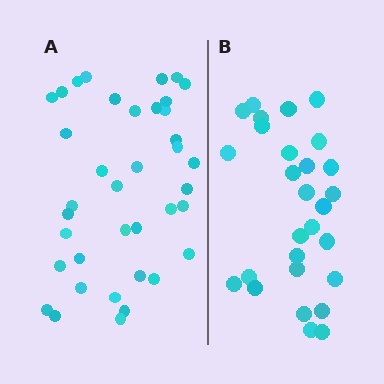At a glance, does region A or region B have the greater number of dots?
Region A (the left region) has more dots.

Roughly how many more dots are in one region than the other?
Region A has roughly 10 or so more dots than region B.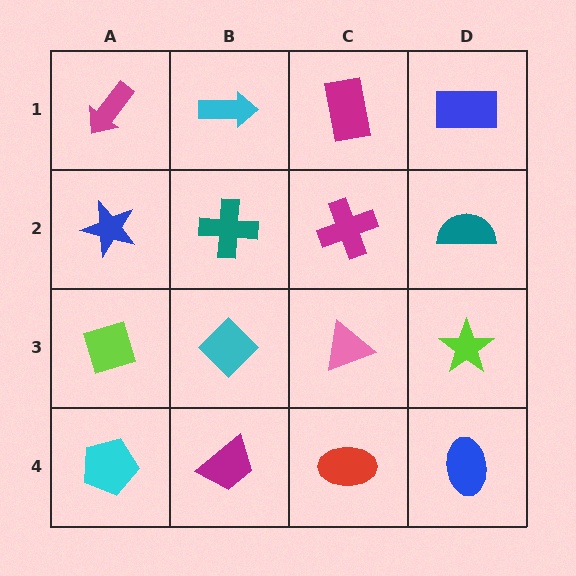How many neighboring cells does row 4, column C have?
3.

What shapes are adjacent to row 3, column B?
A teal cross (row 2, column B), a magenta trapezoid (row 4, column B), a lime diamond (row 3, column A), a pink triangle (row 3, column C).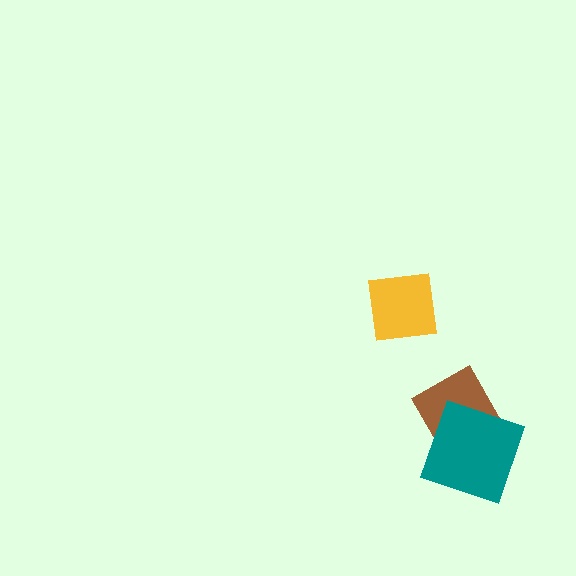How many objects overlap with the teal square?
1 object overlaps with the teal square.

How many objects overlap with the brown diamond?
1 object overlaps with the brown diamond.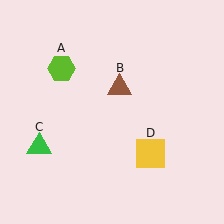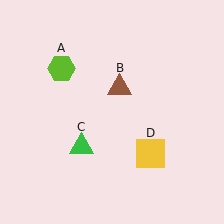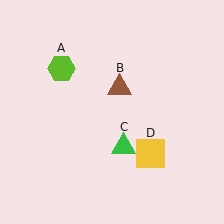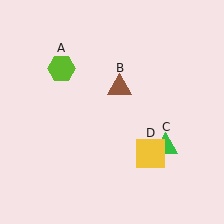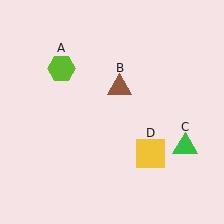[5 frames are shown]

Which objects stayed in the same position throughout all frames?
Lime hexagon (object A) and brown triangle (object B) and yellow square (object D) remained stationary.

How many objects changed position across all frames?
1 object changed position: green triangle (object C).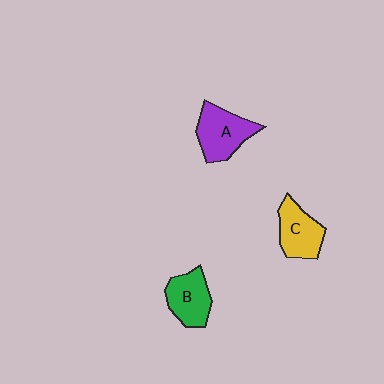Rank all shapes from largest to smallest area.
From largest to smallest: A (purple), C (yellow), B (green).